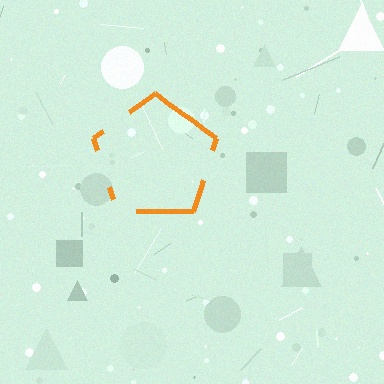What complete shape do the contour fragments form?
The contour fragments form a pentagon.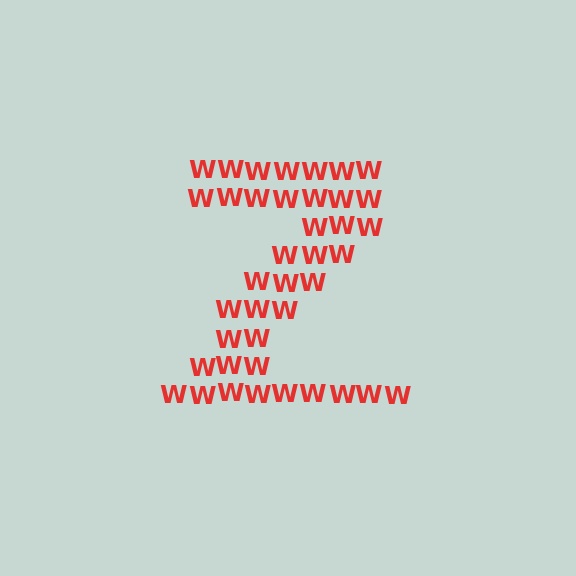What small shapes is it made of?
It is made of small letter W's.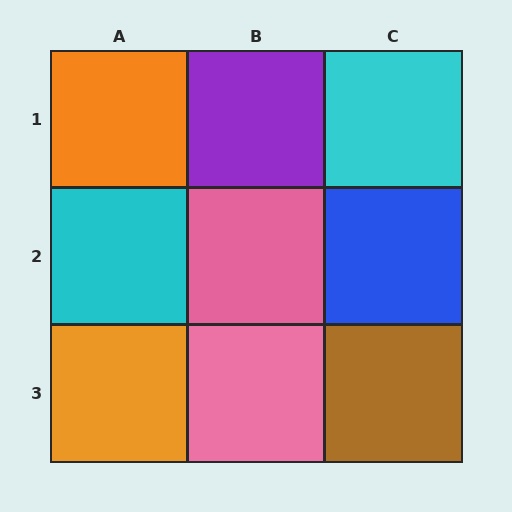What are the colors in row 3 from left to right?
Orange, pink, brown.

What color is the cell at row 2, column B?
Pink.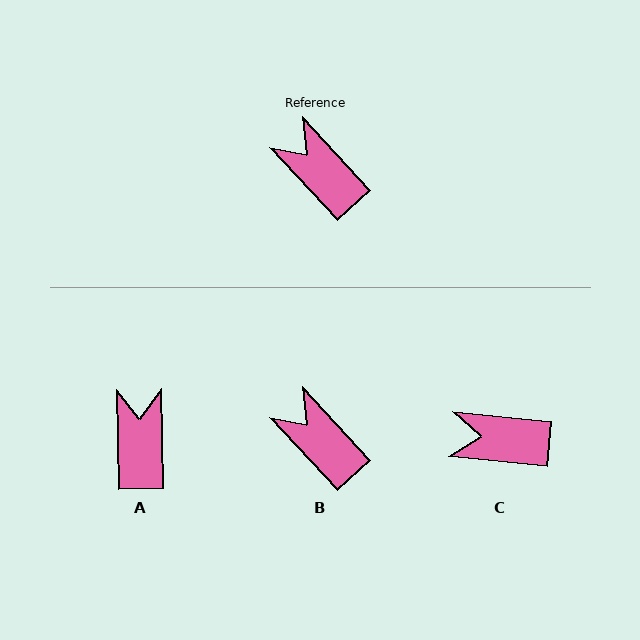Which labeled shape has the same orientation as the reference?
B.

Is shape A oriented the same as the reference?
No, it is off by about 41 degrees.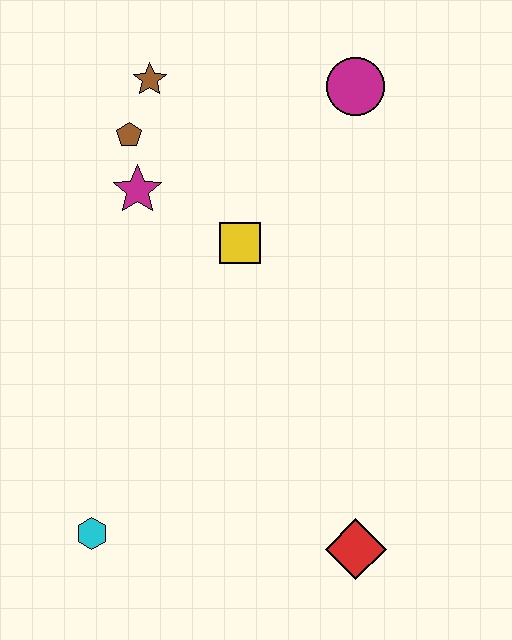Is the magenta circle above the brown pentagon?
Yes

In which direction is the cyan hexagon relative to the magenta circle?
The cyan hexagon is below the magenta circle.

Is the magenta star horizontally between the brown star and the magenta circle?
No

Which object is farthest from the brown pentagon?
The red diamond is farthest from the brown pentagon.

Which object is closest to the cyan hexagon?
The red diamond is closest to the cyan hexagon.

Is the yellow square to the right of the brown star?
Yes